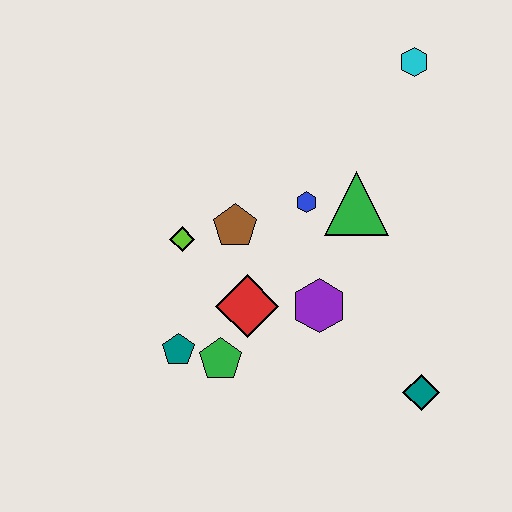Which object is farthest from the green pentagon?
The cyan hexagon is farthest from the green pentagon.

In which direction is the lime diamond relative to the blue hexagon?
The lime diamond is to the left of the blue hexagon.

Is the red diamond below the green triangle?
Yes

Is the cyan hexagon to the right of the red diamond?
Yes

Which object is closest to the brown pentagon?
The lime diamond is closest to the brown pentagon.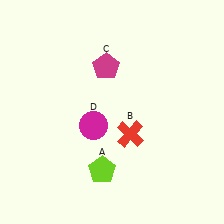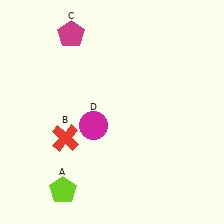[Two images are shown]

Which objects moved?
The objects that moved are: the lime pentagon (A), the red cross (B), the magenta pentagon (C).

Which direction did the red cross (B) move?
The red cross (B) moved left.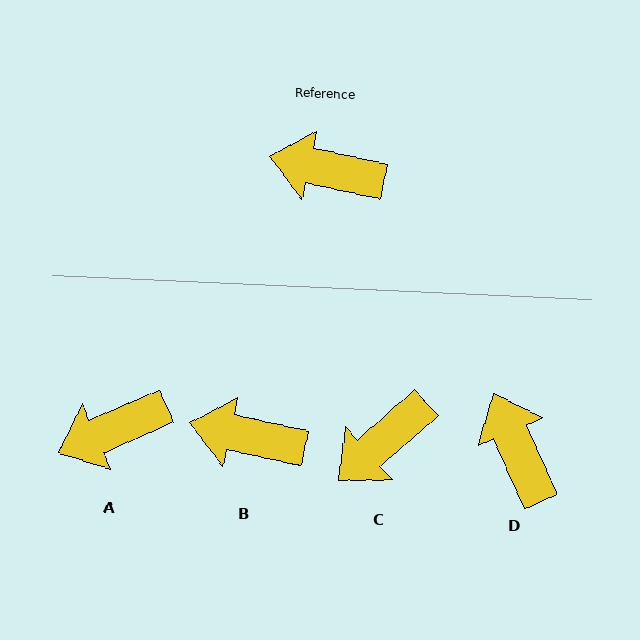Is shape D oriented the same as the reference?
No, it is off by about 54 degrees.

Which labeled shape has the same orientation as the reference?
B.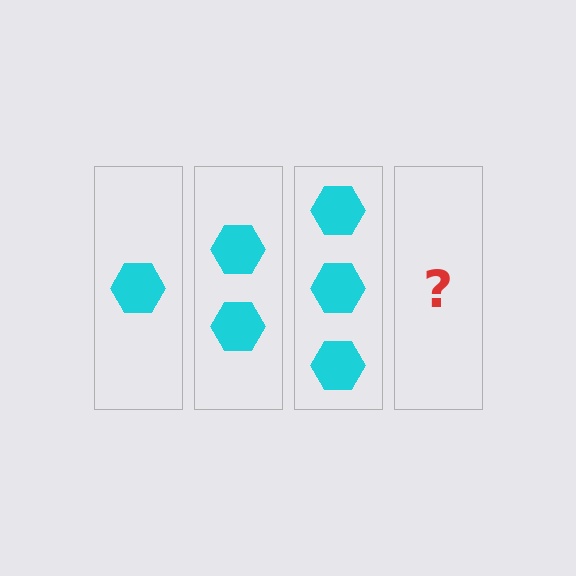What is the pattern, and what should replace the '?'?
The pattern is that each step adds one more hexagon. The '?' should be 4 hexagons.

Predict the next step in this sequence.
The next step is 4 hexagons.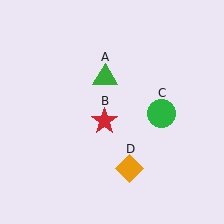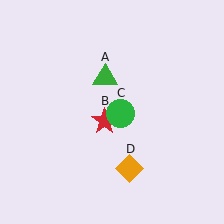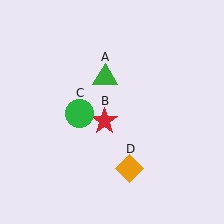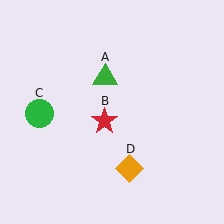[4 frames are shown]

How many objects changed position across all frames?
1 object changed position: green circle (object C).